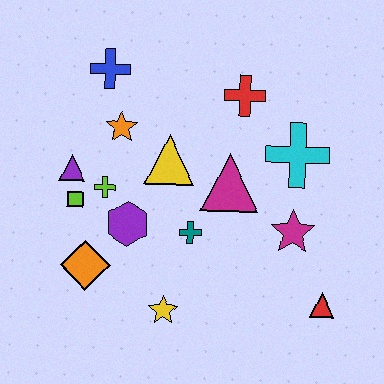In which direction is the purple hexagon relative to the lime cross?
The purple hexagon is below the lime cross.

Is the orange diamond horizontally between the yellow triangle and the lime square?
Yes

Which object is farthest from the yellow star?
The blue cross is farthest from the yellow star.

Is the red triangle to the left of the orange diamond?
No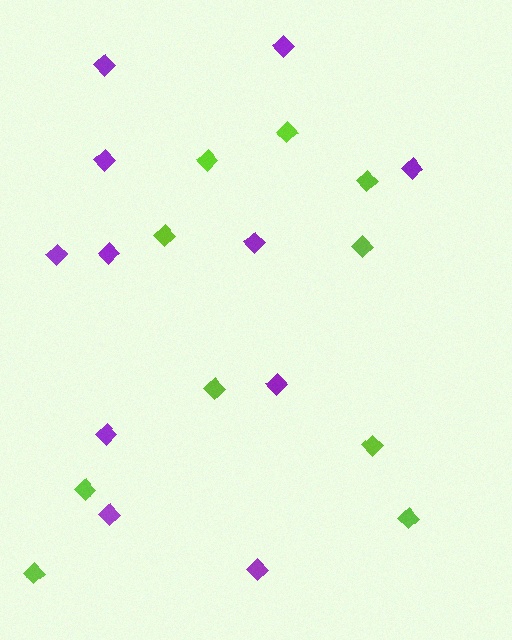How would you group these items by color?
There are 2 groups: one group of purple diamonds (11) and one group of lime diamonds (10).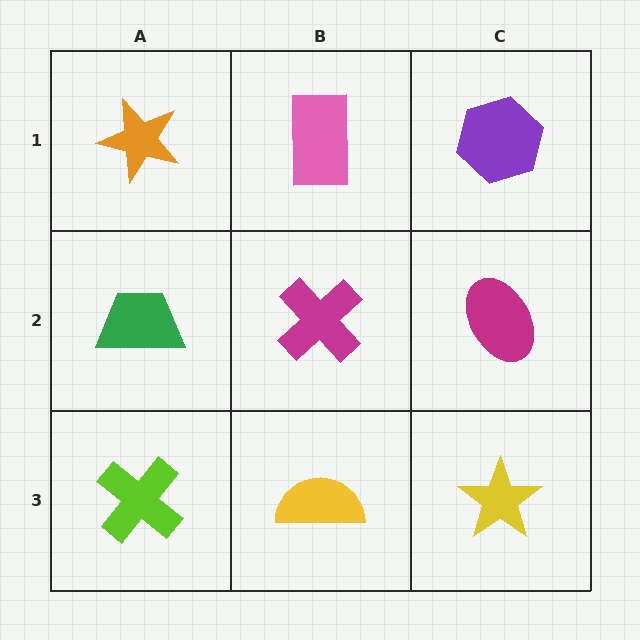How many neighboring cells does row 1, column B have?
3.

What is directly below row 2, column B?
A yellow semicircle.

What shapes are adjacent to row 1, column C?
A magenta ellipse (row 2, column C), a pink rectangle (row 1, column B).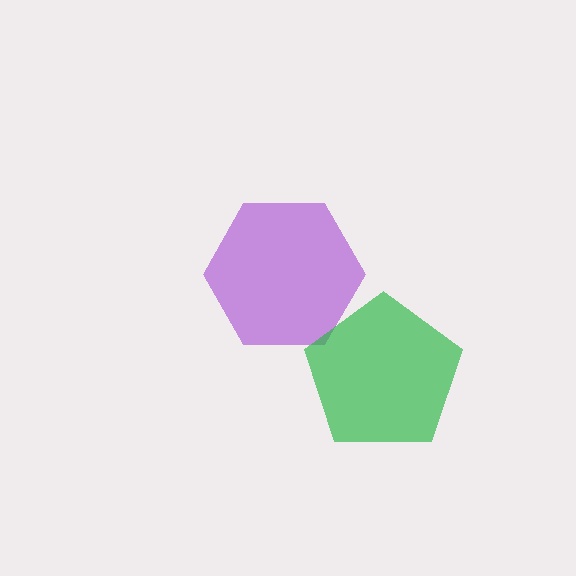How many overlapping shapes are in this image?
There are 2 overlapping shapes in the image.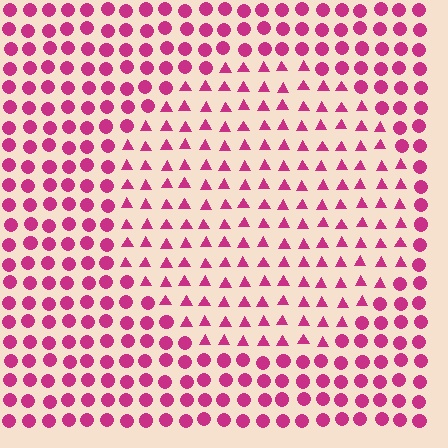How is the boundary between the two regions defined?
The boundary is defined by a change in element shape: triangles inside vs. circles outside. All elements share the same color and spacing.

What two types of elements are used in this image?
The image uses triangles inside the circle region and circles outside it.